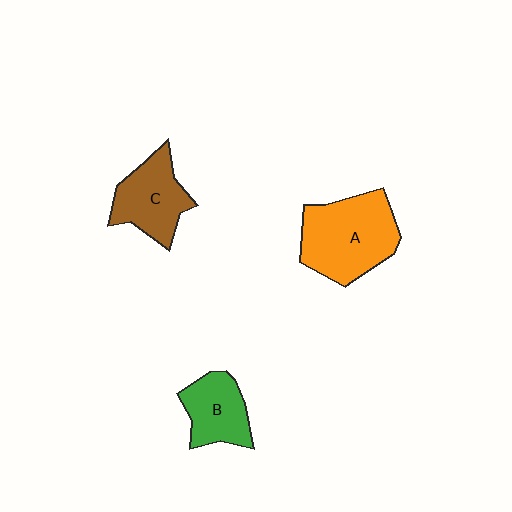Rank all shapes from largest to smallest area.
From largest to smallest: A (orange), C (brown), B (green).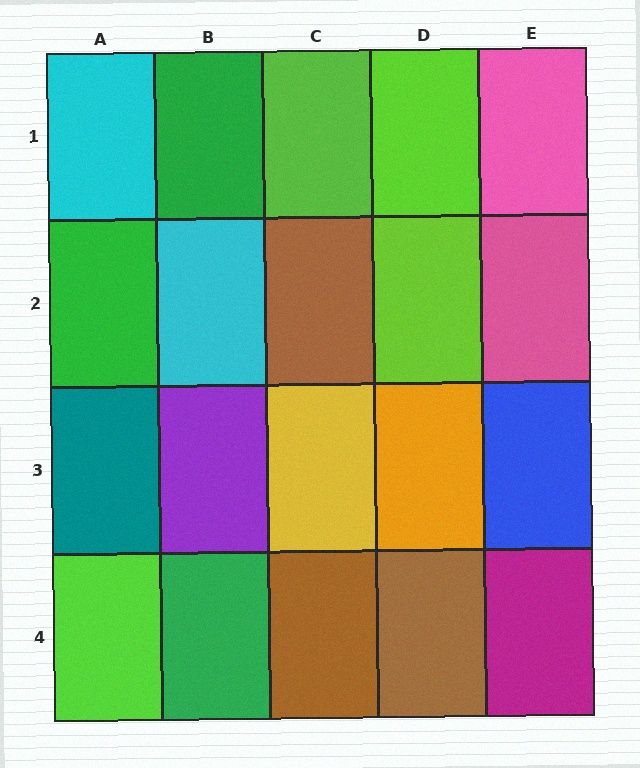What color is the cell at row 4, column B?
Green.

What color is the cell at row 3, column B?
Purple.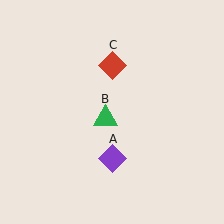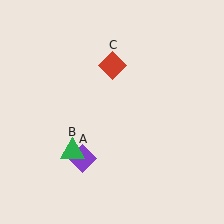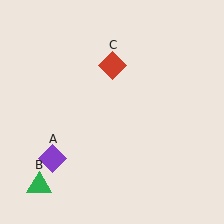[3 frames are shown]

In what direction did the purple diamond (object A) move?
The purple diamond (object A) moved left.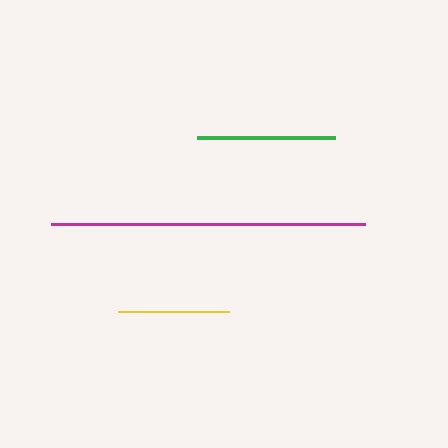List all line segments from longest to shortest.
From longest to shortest: magenta, green, yellow.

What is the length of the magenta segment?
The magenta segment is approximately 314 pixels long.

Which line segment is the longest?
The magenta line is the longest at approximately 314 pixels.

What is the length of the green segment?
The green segment is approximately 138 pixels long.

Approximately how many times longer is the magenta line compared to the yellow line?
The magenta line is approximately 2.8 times the length of the yellow line.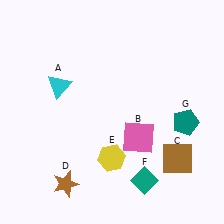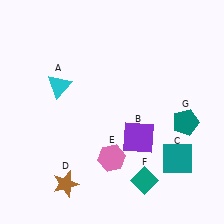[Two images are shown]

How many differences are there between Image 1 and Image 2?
There are 3 differences between the two images.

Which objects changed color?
B changed from pink to purple. C changed from brown to teal. E changed from yellow to pink.